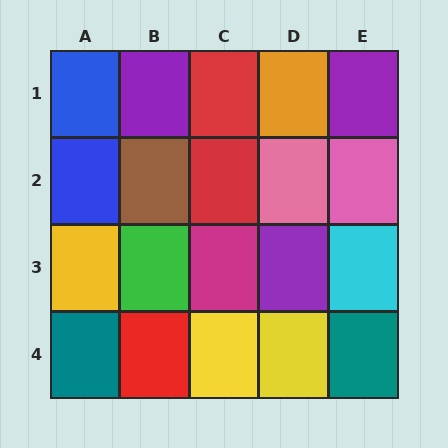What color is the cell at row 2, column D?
Pink.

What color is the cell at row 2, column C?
Red.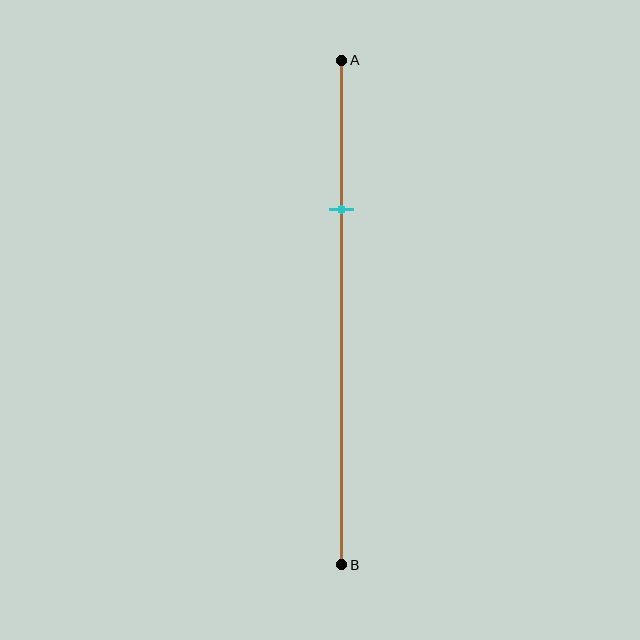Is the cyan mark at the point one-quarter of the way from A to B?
No, the mark is at about 30% from A, not at the 25% one-quarter point.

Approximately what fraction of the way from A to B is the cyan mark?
The cyan mark is approximately 30% of the way from A to B.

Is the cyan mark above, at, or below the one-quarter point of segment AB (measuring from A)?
The cyan mark is below the one-quarter point of segment AB.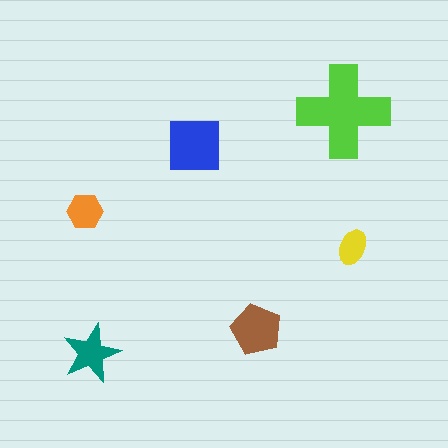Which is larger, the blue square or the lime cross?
The lime cross.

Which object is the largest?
The lime cross.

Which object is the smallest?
The yellow ellipse.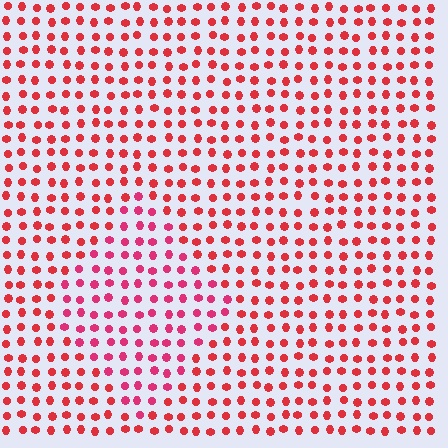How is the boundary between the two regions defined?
The boundary is defined purely by a slight shift in hue (about 21 degrees). Spacing, size, and orientation are identical on both sides.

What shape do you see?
I see a diamond.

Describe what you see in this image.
The image is filled with small red elements in a uniform arrangement. A diamond-shaped region is visible where the elements are tinted to a slightly different hue, forming a subtle color boundary.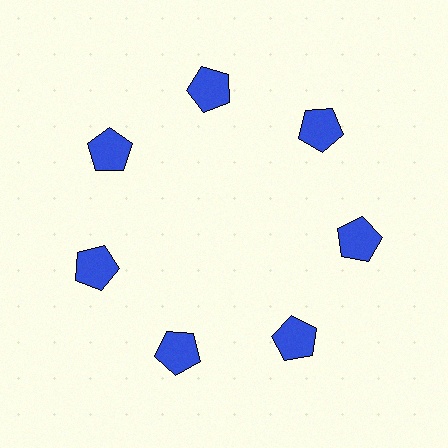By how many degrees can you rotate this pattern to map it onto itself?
The pattern maps onto itself every 51 degrees of rotation.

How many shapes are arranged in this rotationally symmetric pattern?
There are 7 shapes, arranged in 7 groups of 1.